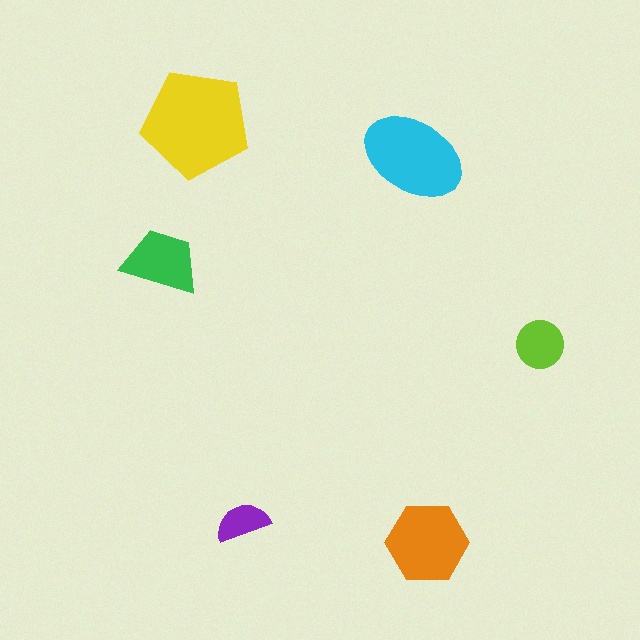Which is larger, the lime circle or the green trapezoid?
The green trapezoid.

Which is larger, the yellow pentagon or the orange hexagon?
The yellow pentagon.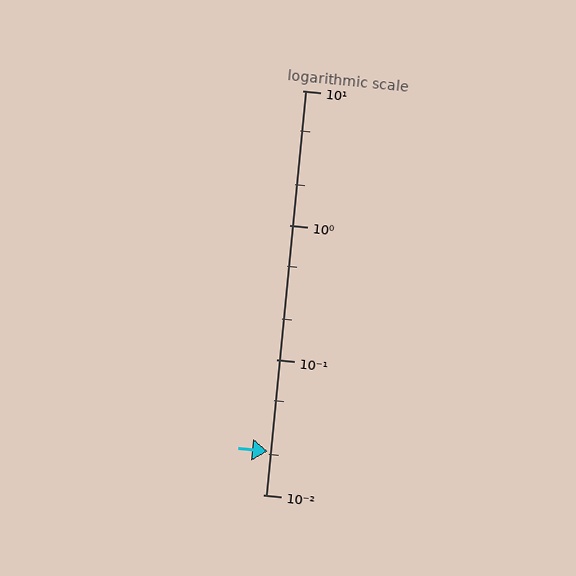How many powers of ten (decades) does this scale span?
The scale spans 3 decades, from 0.01 to 10.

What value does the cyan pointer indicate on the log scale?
The pointer indicates approximately 0.021.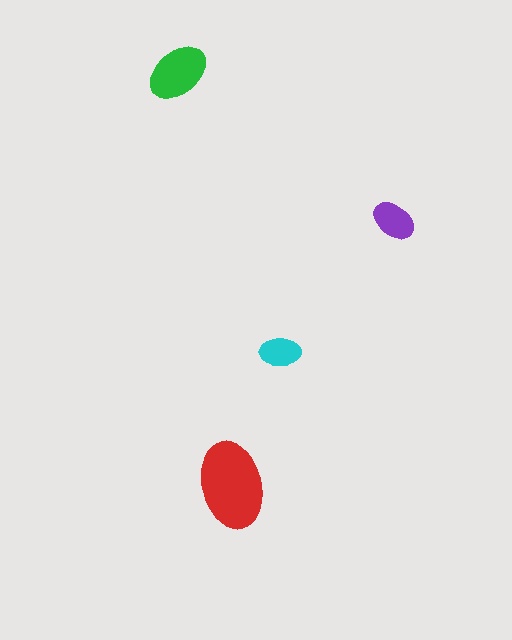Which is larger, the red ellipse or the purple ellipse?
The red one.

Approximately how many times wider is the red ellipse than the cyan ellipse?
About 2 times wider.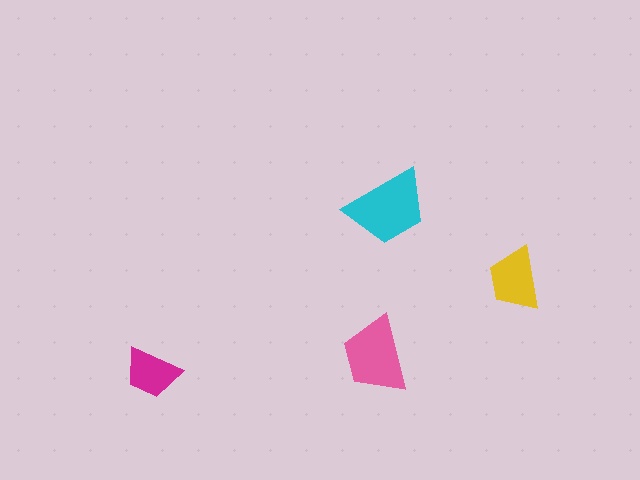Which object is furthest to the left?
The magenta trapezoid is leftmost.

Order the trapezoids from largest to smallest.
the cyan one, the pink one, the yellow one, the magenta one.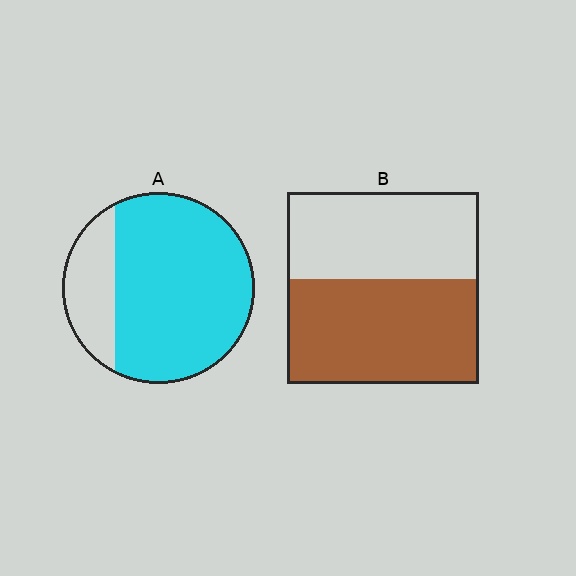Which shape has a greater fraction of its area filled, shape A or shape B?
Shape A.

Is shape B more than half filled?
Yes.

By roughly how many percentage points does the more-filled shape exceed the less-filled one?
By roughly 25 percentage points (A over B).